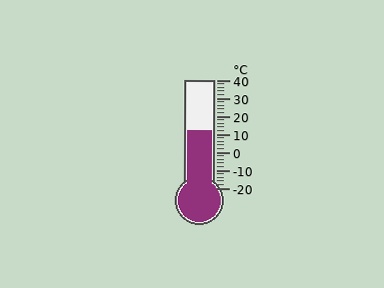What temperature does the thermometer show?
The thermometer shows approximately 12°C.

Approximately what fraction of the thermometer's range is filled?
The thermometer is filled to approximately 55% of its range.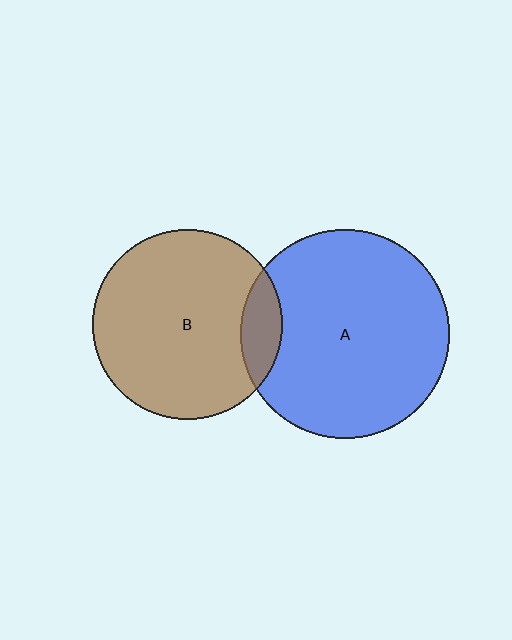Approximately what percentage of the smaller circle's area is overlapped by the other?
Approximately 10%.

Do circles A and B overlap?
Yes.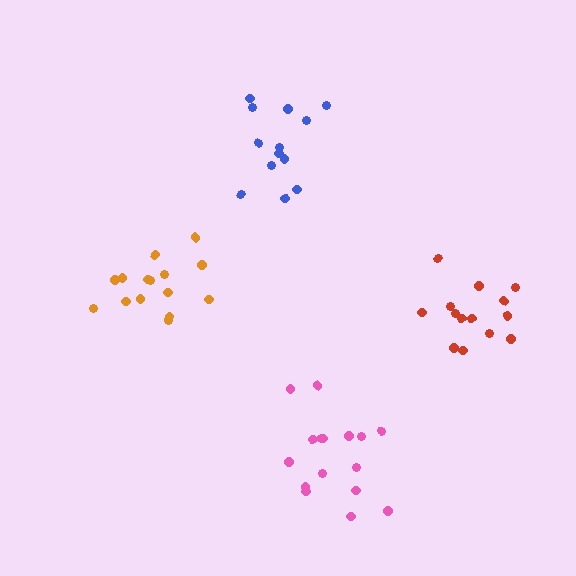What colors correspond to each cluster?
The clusters are colored: blue, red, orange, pink.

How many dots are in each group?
Group 1: 13 dots, Group 2: 14 dots, Group 3: 15 dots, Group 4: 16 dots (58 total).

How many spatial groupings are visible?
There are 4 spatial groupings.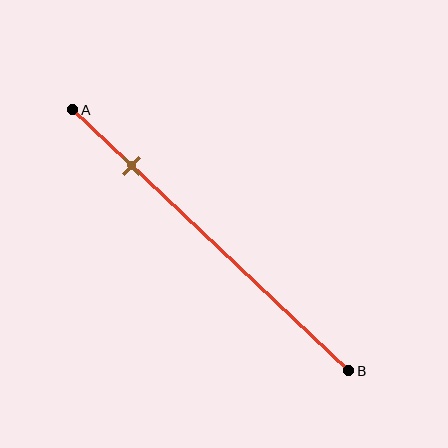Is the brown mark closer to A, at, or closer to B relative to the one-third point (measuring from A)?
The brown mark is closer to point A than the one-third point of segment AB.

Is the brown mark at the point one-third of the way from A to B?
No, the mark is at about 20% from A, not at the 33% one-third point.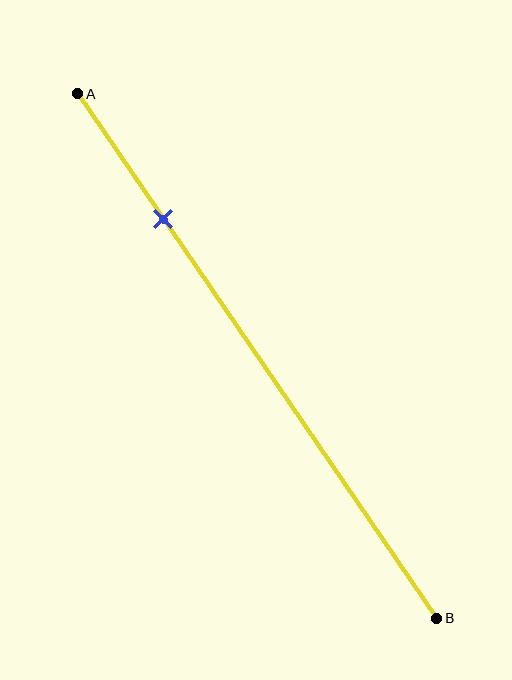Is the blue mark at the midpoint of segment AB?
No, the mark is at about 25% from A, not at the 50% midpoint.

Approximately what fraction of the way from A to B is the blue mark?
The blue mark is approximately 25% of the way from A to B.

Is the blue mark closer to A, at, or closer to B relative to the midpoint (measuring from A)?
The blue mark is closer to point A than the midpoint of segment AB.